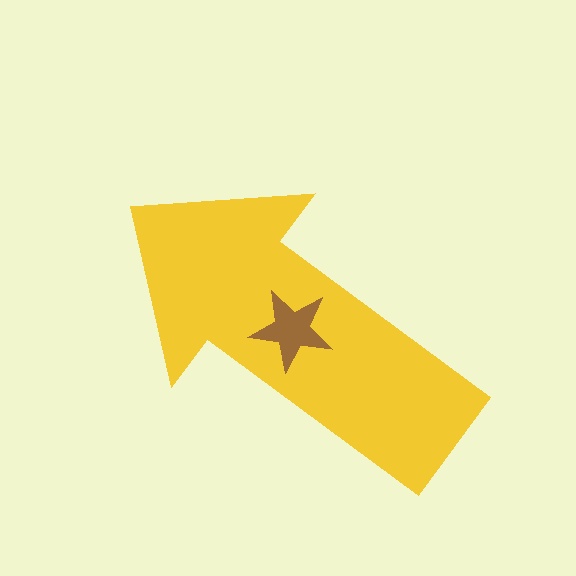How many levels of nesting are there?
2.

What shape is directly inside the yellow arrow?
The brown star.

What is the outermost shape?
The yellow arrow.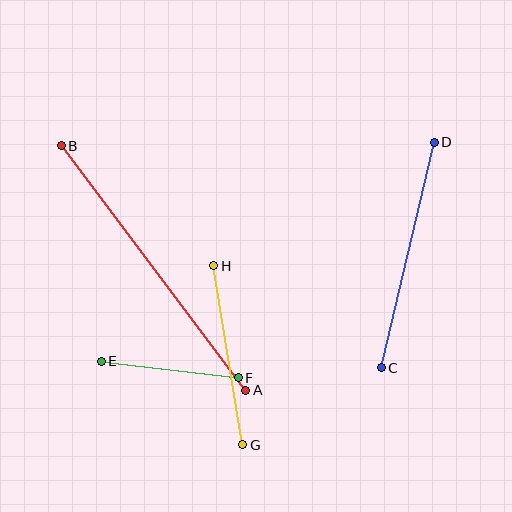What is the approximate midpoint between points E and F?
The midpoint is at approximately (170, 369) pixels.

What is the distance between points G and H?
The distance is approximately 181 pixels.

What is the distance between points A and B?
The distance is approximately 306 pixels.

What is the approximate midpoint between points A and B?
The midpoint is at approximately (153, 268) pixels.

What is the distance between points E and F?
The distance is approximately 138 pixels.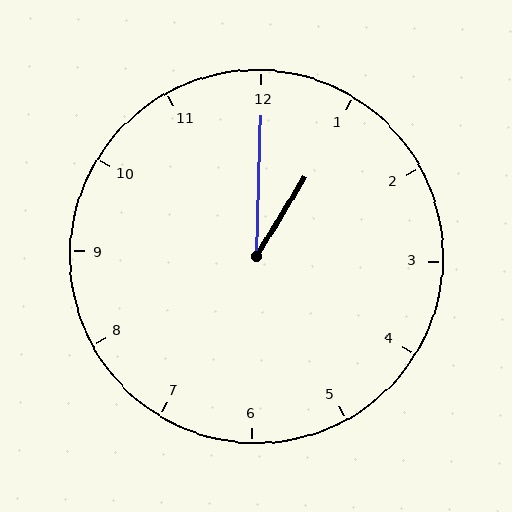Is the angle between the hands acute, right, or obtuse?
It is acute.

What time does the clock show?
1:00.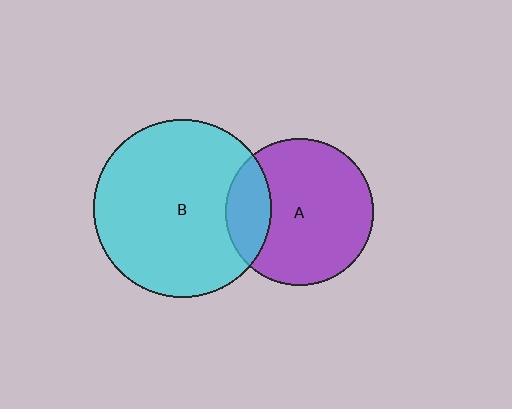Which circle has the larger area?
Circle B (cyan).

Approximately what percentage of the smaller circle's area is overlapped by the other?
Approximately 20%.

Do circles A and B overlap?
Yes.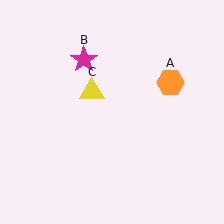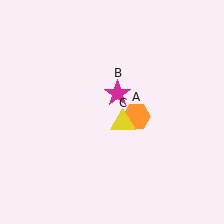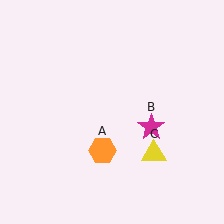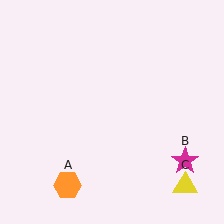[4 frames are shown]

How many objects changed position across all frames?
3 objects changed position: orange hexagon (object A), magenta star (object B), yellow triangle (object C).